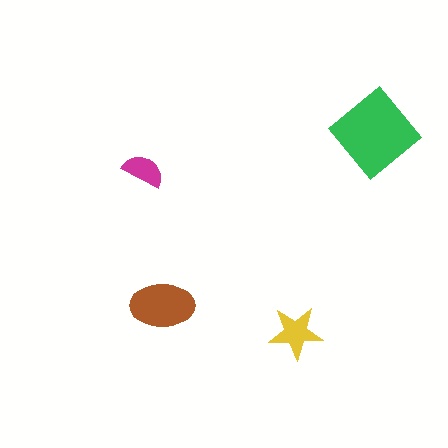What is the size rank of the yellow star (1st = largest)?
3rd.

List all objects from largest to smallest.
The green diamond, the brown ellipse, the yellow star, the magenta semicircle.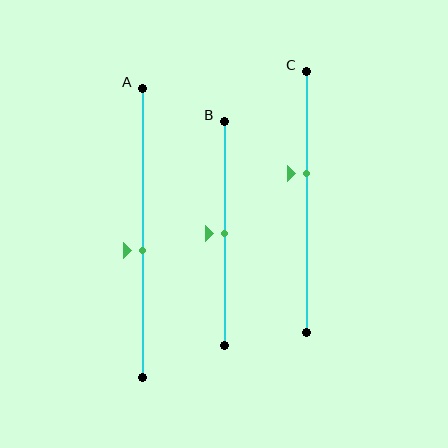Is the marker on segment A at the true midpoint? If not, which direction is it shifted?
No, the marker on segment A is shifted downward by about 6% of the segment length.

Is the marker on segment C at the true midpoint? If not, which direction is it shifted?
No, the marker on segment C is shifted upward by about 11% of the segment length.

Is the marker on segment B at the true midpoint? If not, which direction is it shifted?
Yes, the marker on segment B is at the true midpoint.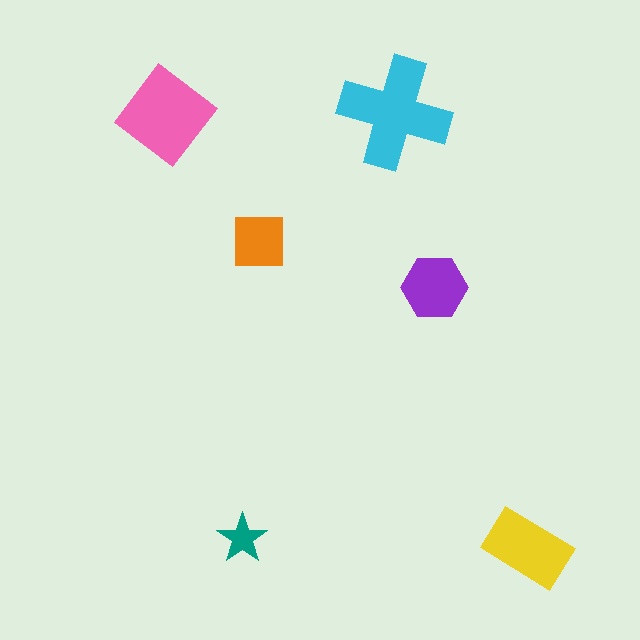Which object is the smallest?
The teal star.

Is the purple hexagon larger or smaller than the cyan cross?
Smaller.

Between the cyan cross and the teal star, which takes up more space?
The cyan cross.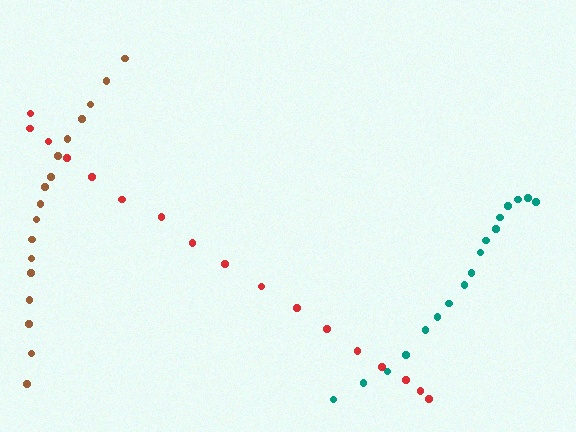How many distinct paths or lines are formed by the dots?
There are 3 distinct paths.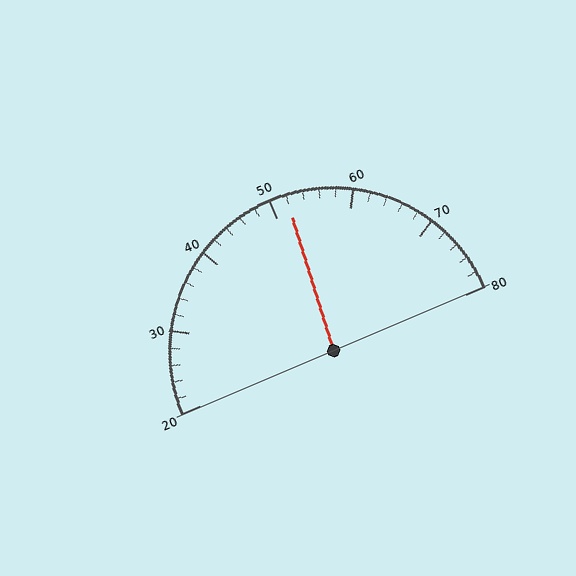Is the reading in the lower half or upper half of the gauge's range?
The reading is in the upper half of the range (20 to 80).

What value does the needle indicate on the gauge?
The needle indicates approximately 52.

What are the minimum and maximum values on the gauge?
The gauge ranges from 20 to 80.